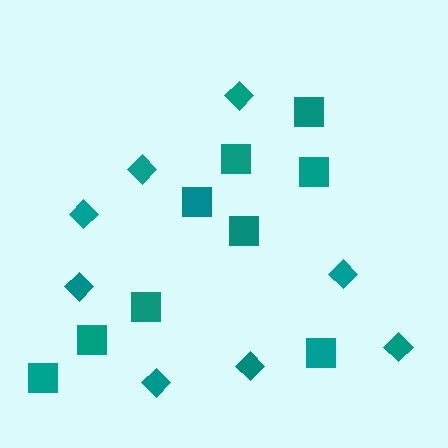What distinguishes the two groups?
There are 2 groups: one group of squares (9) and one group of diamonds (8).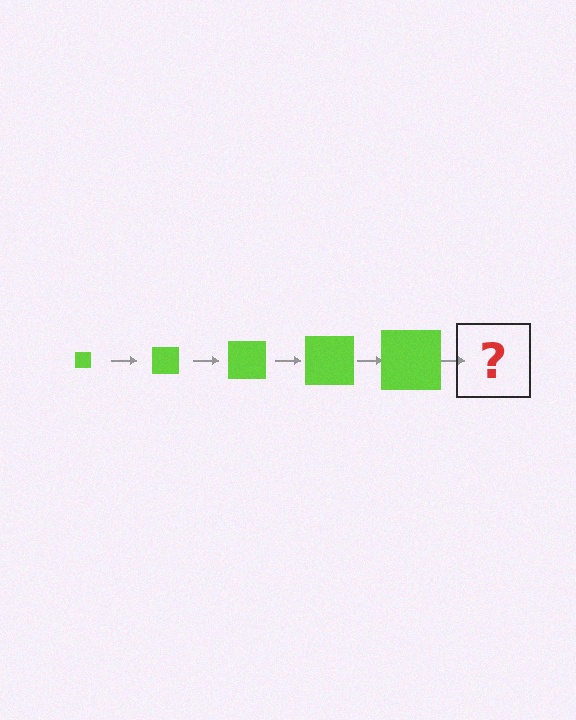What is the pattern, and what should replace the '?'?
The pattern is that the square gets progressively larger each step. The '?' should be a lime square, larger than the previous one.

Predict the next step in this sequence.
The next step is a lime square, larger than the previous one.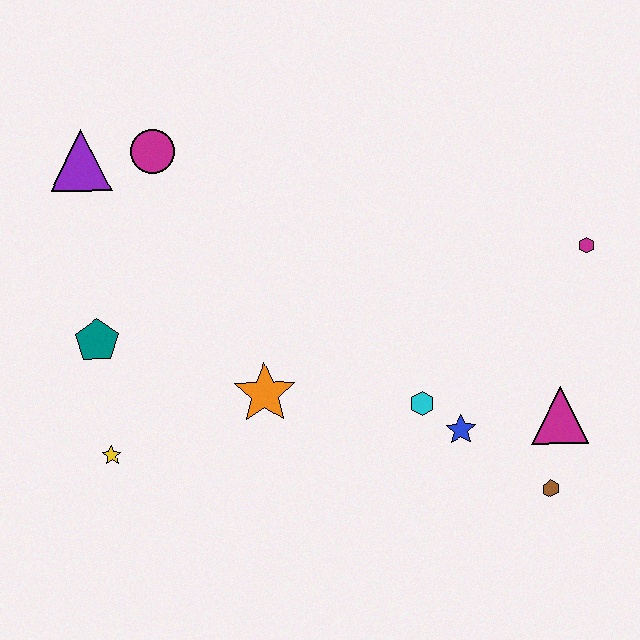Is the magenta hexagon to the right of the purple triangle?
Yes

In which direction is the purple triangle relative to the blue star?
The purple triangle is to the left of the blue star.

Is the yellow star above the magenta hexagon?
No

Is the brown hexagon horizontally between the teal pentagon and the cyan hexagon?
No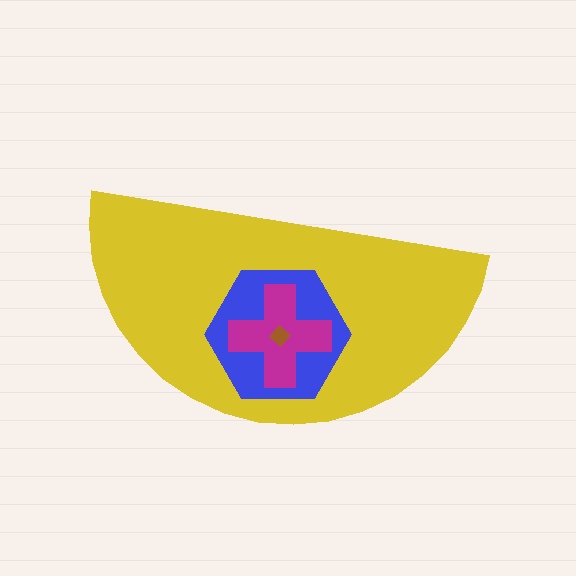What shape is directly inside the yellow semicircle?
The blue hexagon.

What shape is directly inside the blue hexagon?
The magenta cross.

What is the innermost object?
The brown diamond.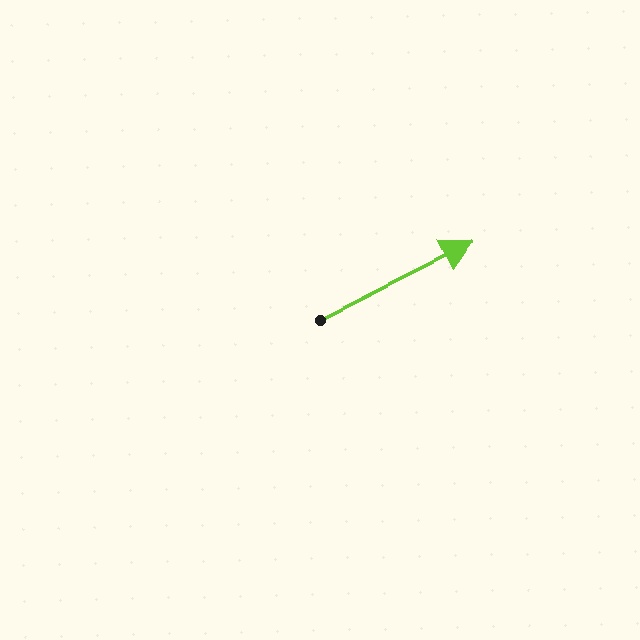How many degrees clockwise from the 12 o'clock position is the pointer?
Approximately 64 degrees.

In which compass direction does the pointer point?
Northeast.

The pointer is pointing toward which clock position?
Roughly 2 o'clock.